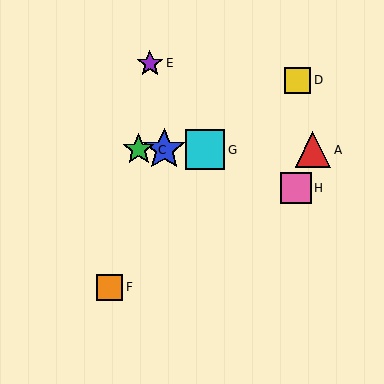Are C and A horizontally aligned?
Yes, both are at y≈150.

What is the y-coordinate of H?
Object H is at y≈188.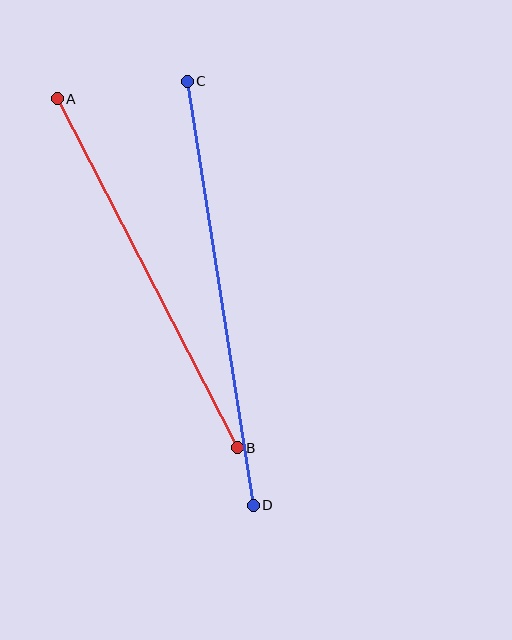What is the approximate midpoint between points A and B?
The midpoint is at approximately (147, 273) pixels.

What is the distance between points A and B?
The distance is approximately 393 pixels.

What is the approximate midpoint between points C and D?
The midpoint is at approximately (220, 293) pixels.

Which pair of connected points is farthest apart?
Points C and D are farthest apart.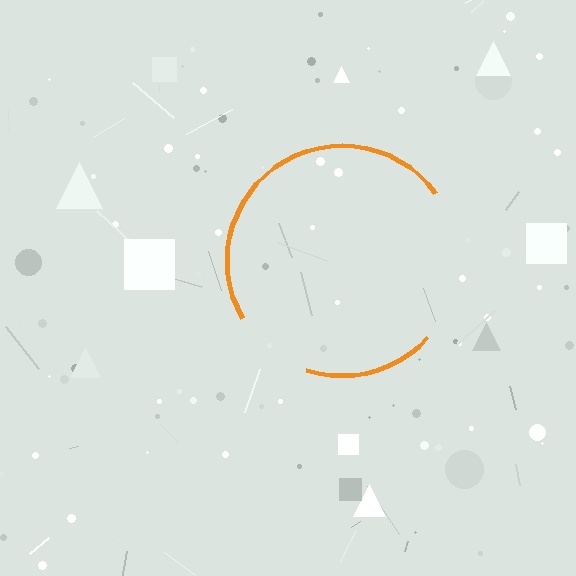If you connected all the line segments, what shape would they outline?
They would outline a circle.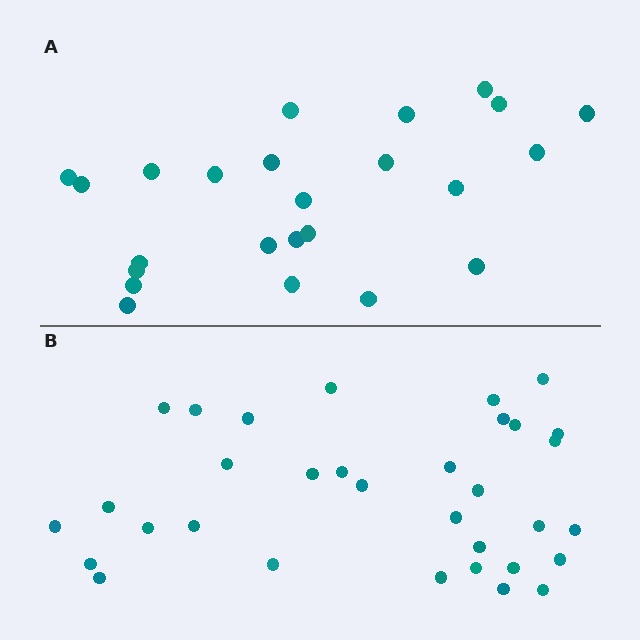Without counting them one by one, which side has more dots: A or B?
Region B (the bottom region) has more dots.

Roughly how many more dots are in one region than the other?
Region B has roughly 8 or so more dots than region A.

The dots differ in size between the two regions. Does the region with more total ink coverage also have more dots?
No. Region A has more total ink coverage because its dots are larger, but region B actually contains more individual dots. Total area can be misleading — the number of items is what matters here.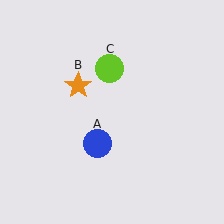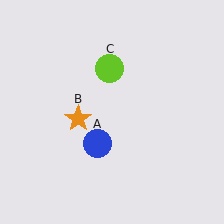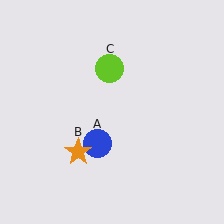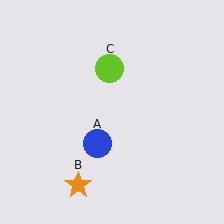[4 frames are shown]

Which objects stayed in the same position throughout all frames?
Blue circle (object A) and lime circle (object C) remained stationary.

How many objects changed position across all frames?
1 object changed position: orange star (object B).